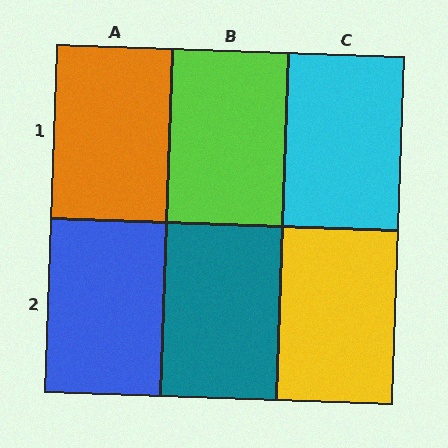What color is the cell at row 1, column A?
Orange.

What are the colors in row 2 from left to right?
Blue, teal, yellow.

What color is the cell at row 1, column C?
Cyan.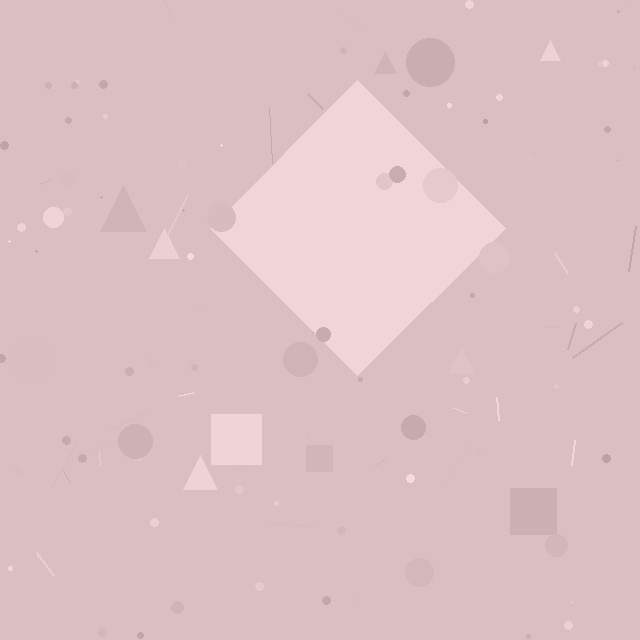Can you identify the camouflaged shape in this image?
The camouflaged shape is a diamond.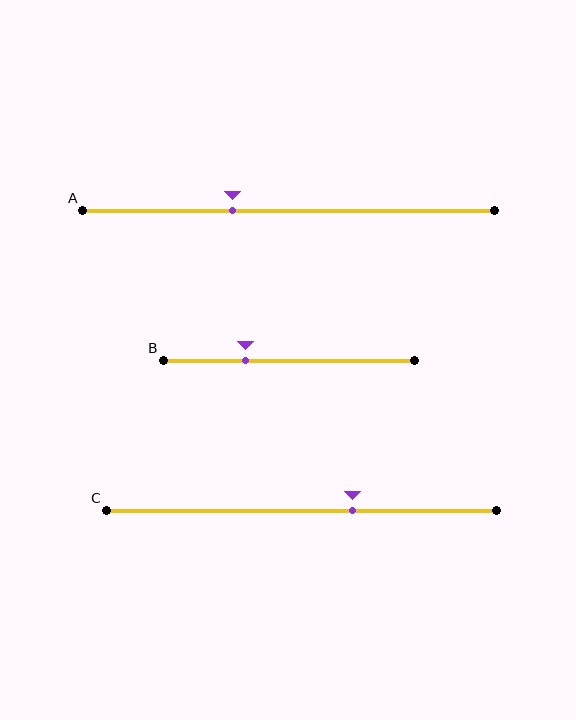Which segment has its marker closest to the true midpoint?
Segment C has its marker closest to the true midpoint.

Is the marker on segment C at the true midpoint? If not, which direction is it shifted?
No, the marker on segment C is shifted to the right by about 13% of the segment length.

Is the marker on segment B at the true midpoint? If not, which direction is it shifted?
No, the marker on segment B is shifted to the left by about 17% of the segment length.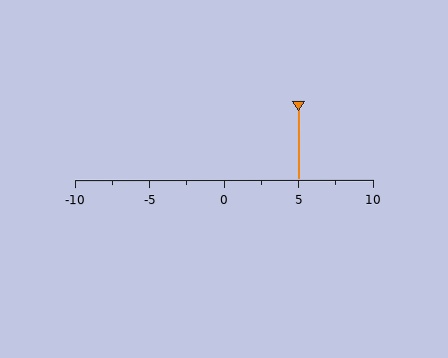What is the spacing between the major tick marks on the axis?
The major ticks are spaced 5 apart.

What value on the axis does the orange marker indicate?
The marker indicates approximately 5.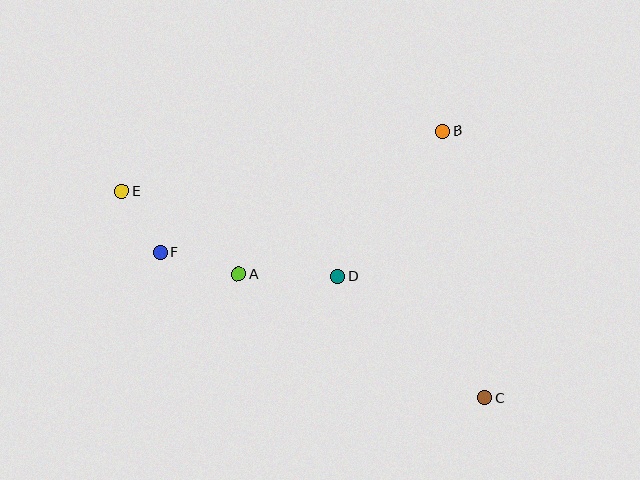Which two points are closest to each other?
Points E and F are closest to each other.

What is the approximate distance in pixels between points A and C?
The distance between A and C is approximately 276 pixels.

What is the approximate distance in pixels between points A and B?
The distance between A and B is approximately 250 pixels.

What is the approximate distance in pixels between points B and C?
The distance between B and C is approximately 270 pixels.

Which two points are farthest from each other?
Points C and E are farthest from each other.